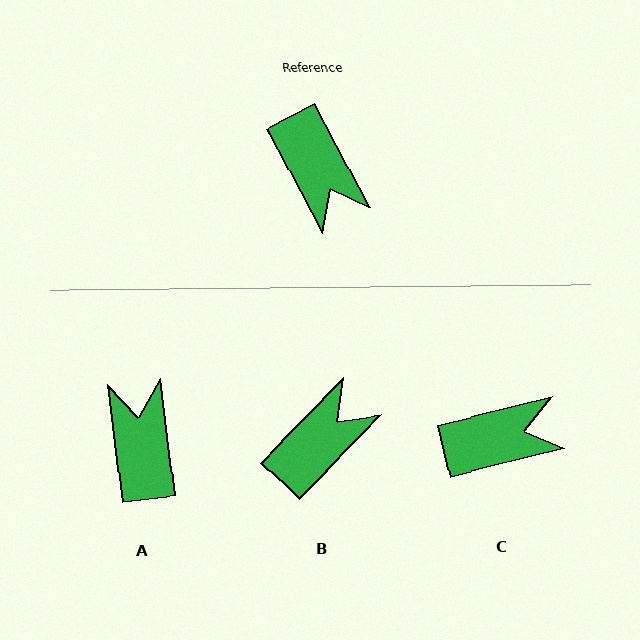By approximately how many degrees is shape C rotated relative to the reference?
Approximately 76 degrees counter-clockwise.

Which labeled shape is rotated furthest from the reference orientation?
A, about 159 degrees away.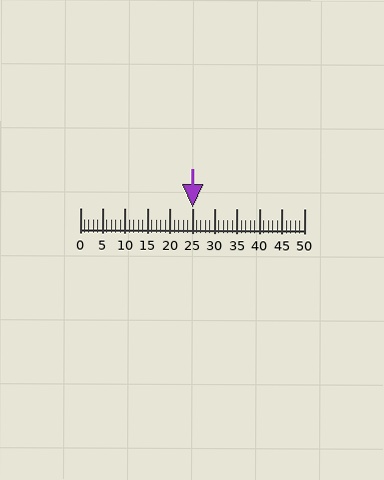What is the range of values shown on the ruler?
The ruler shows values from 0 to 50.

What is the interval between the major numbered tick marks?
The major tick marks are spaced 5 units apart.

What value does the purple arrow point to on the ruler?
The purple arrow points to approximately 25.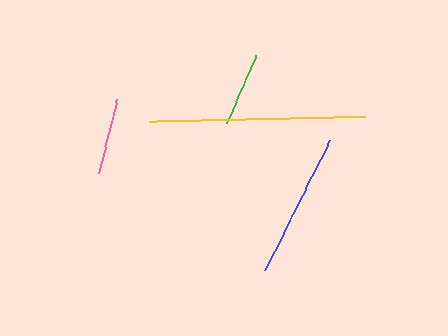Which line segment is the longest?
The yellow line is the longest at approximately 216 pixels.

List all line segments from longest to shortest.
From longest to shortest: yellow, blue, pink, green.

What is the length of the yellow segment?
The yellow segment is approximately 216 pixels long.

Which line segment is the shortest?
The green line is the shortest at approximately 74 pixels.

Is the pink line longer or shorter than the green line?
The pink line is longer than the green line.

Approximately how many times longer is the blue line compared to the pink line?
The blue line is approximately 1.9 times the length of the pink line.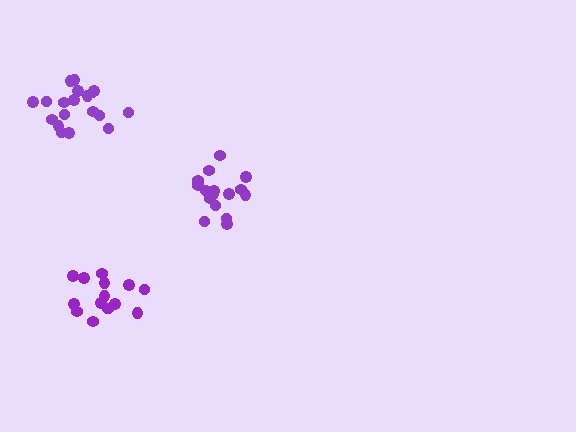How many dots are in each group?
Group 1: 15 dots, Group 2: 19 dots, Group 3: 17 dots (51 total).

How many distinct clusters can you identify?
There are 3 distinct clusters.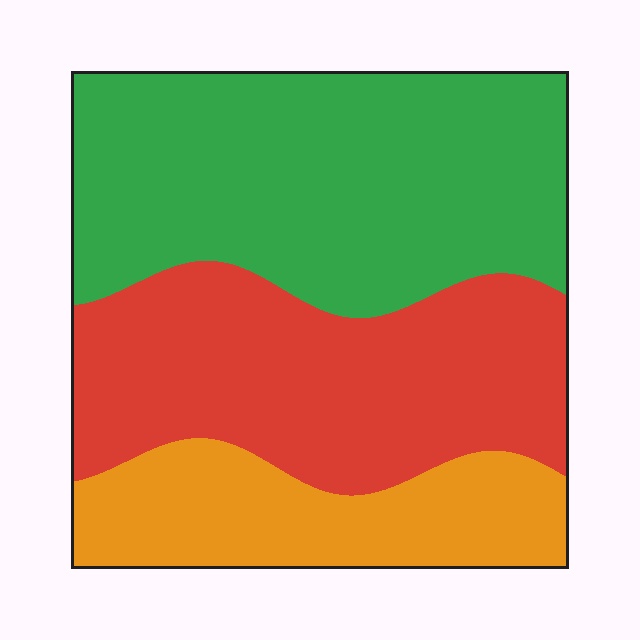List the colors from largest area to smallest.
From largest to smallest: green, red, orange.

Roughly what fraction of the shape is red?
Red takes up between a third and a half of the shape.